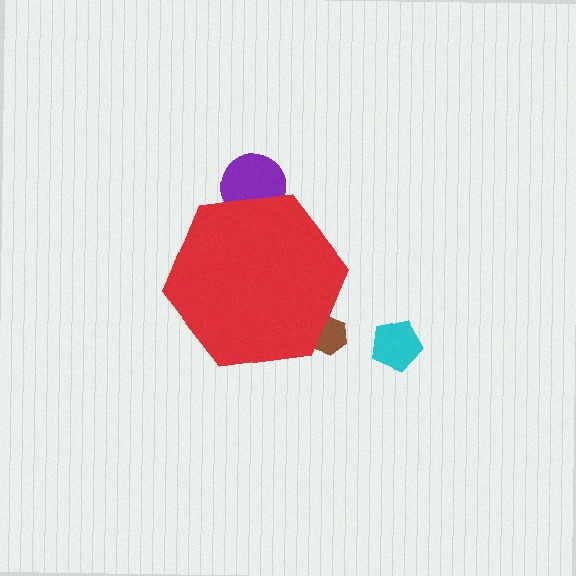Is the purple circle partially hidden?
Yes, the purple circle is partially hidden behind the red hexagon.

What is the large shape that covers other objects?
A red hexagon.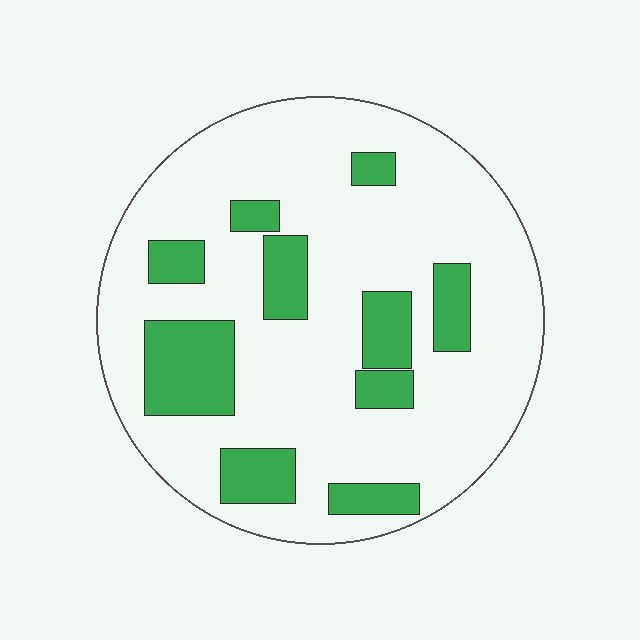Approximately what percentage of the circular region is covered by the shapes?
Approximately 20%.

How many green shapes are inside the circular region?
10.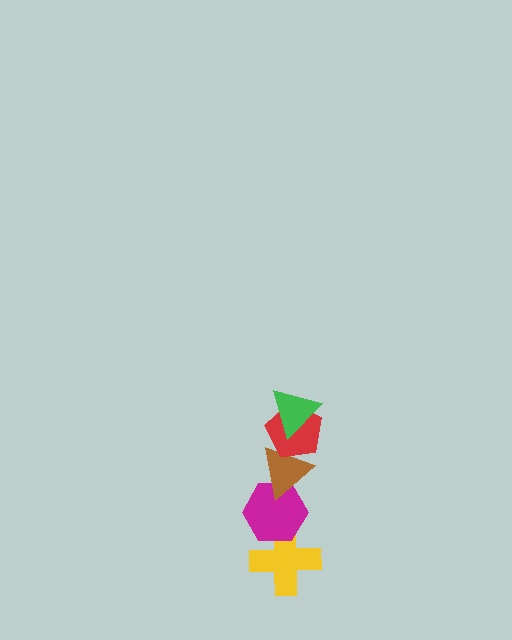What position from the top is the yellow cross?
The yellow cross is 5th from the top.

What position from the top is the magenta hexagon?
The magenta hexagon is 4th from the top.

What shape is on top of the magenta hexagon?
The brown triangle is on top of the magenta hexagon.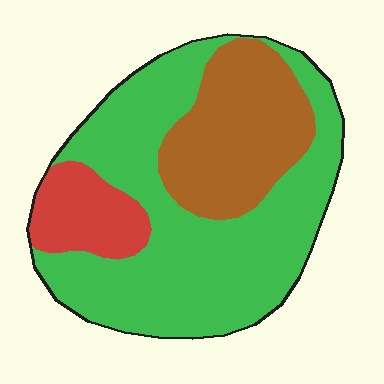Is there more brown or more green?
Green.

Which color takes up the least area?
Red, at roughly 10%.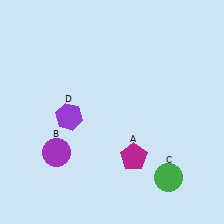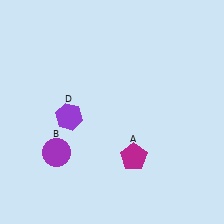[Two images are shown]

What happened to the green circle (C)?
The green circle (C) was removed in Image 2. It was in the bottom-right area of Image 1.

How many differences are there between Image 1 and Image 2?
There is 1 difference between the two images.